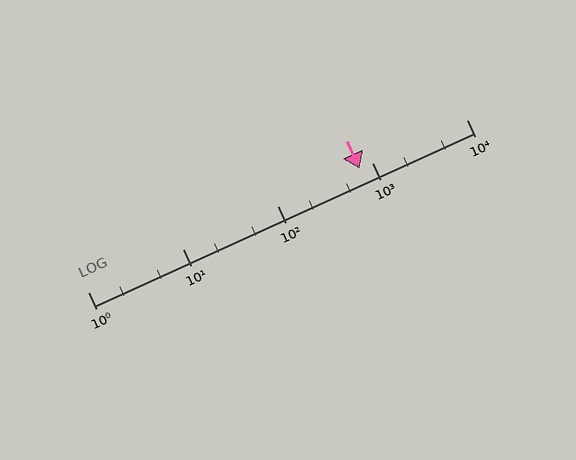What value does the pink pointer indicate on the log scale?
The pointer indicates approximately 740.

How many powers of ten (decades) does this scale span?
The scale spans 4 decades, from 1 to 10000.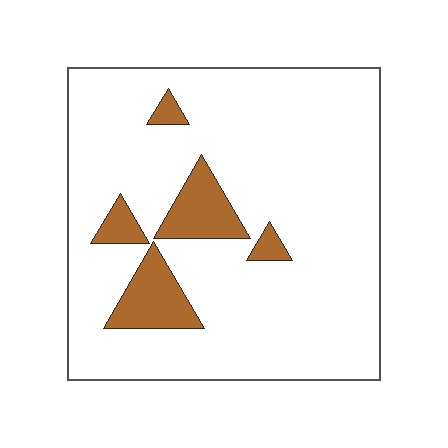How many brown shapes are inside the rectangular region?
5.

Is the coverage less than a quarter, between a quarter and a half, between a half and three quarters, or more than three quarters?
Less than a quarter.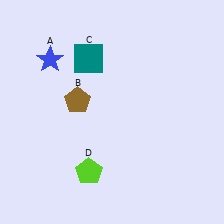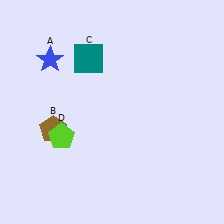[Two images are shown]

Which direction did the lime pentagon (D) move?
The lime pentagon (D) moved up.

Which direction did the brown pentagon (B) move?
The brown pentagon (B) moved down.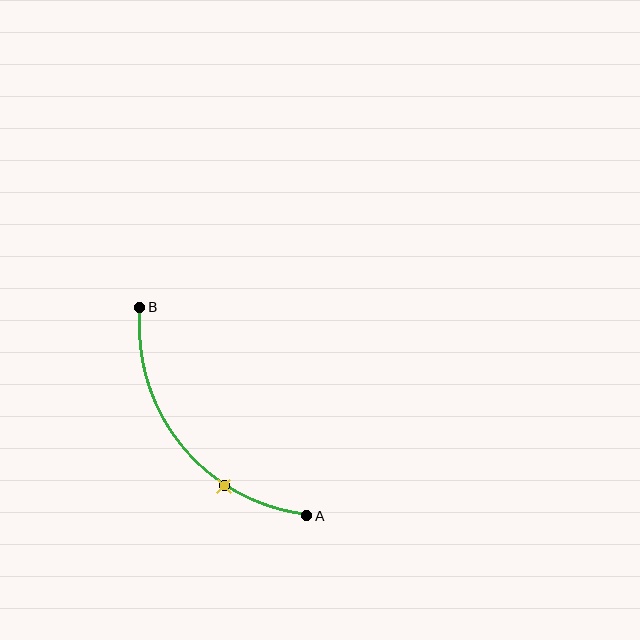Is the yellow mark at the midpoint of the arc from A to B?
No. The yellow mark lies on the arc but is closer to endpoint A. The arc midpoint would be at the point on the curve equidistant along the arc from both A and B.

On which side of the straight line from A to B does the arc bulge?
The arc bulges below and to the left of the straight line connecting A and B.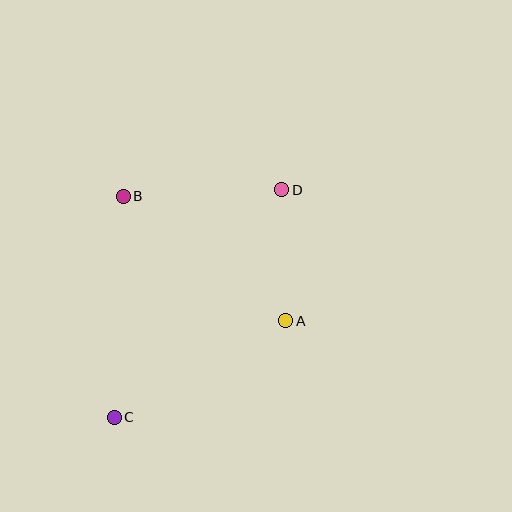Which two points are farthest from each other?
Points C and D are farthest from each other.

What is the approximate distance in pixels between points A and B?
The distance between A and B is approximately 205 pixels.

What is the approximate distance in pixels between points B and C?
The distance between B and C is approximately 221 pixels.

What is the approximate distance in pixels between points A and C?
The distance between A and C is approximately 197 pixels.